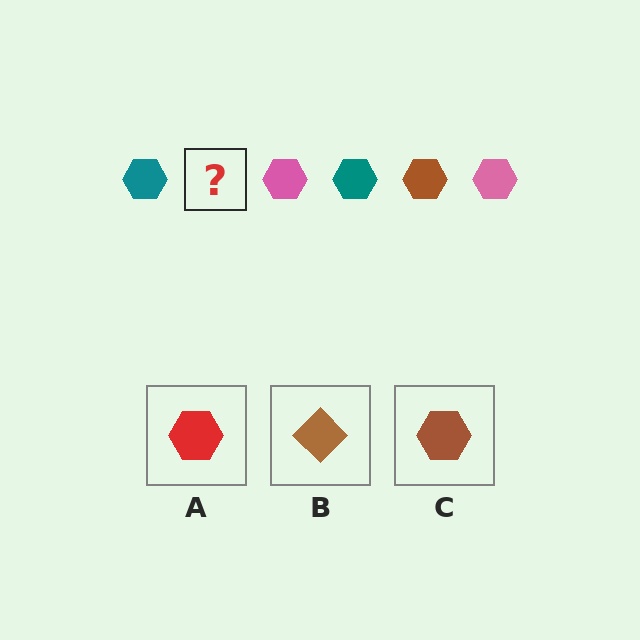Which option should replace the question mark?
Option C.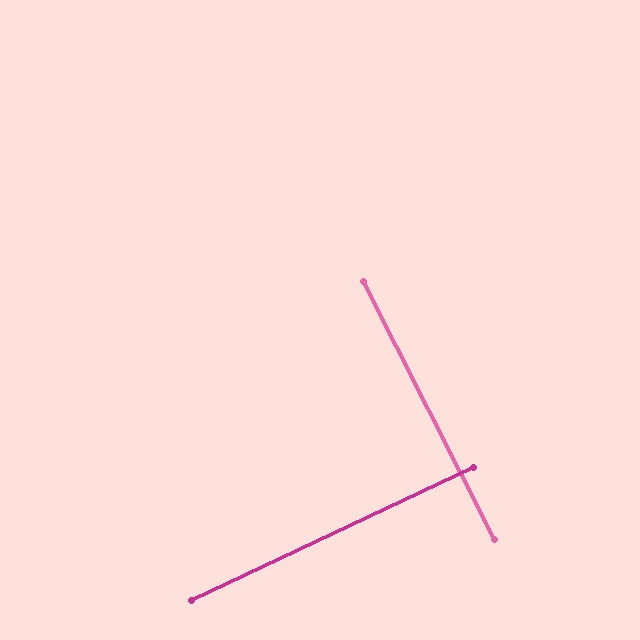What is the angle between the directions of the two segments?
Approximately 88 degrees.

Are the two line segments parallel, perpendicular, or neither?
Perpendicular — they meet at approximately 88°.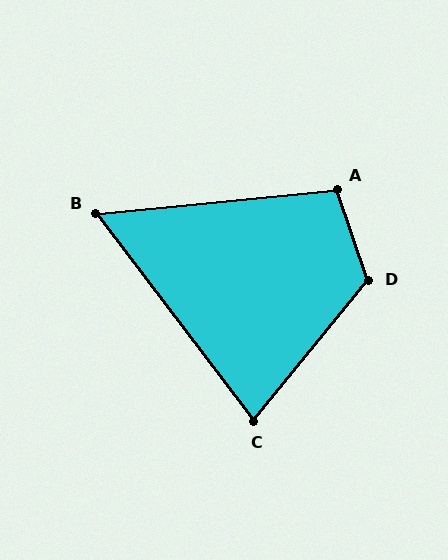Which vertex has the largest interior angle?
D, at approximately 122 degrees.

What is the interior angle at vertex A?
Approximately 104 degrees (obtuse).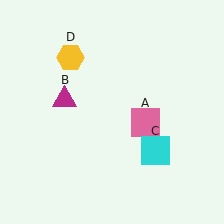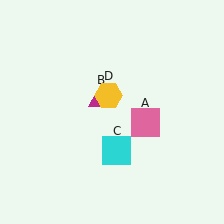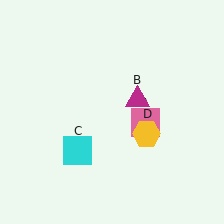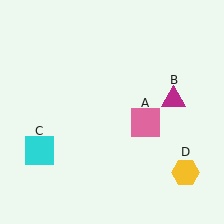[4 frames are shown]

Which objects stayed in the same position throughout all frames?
Pink square (object A) remained stationary.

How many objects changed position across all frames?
3 objects changed position: magenta triangle (object B), cyan square (object C), yellow hexagon (object D).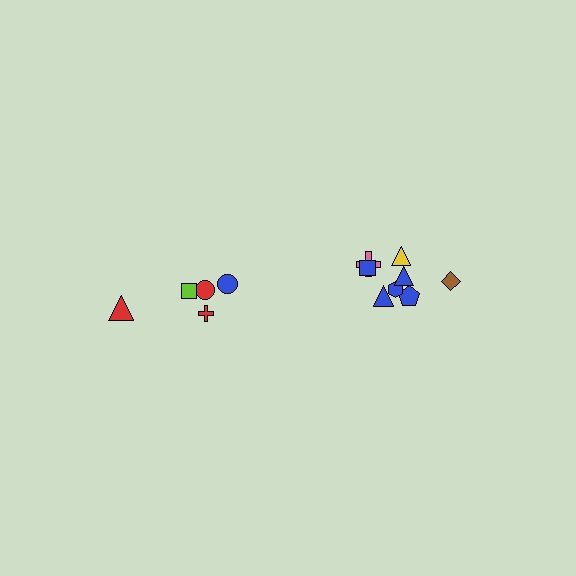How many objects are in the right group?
There are 8 objects.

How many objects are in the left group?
There are 5 objects.